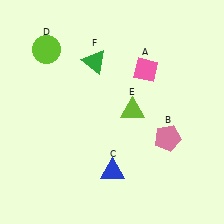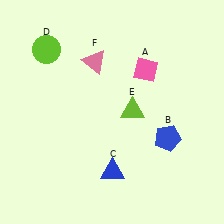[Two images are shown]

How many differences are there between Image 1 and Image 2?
There are 2 differences between the two images.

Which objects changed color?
B changed from pink to blue. F changed from green to pink.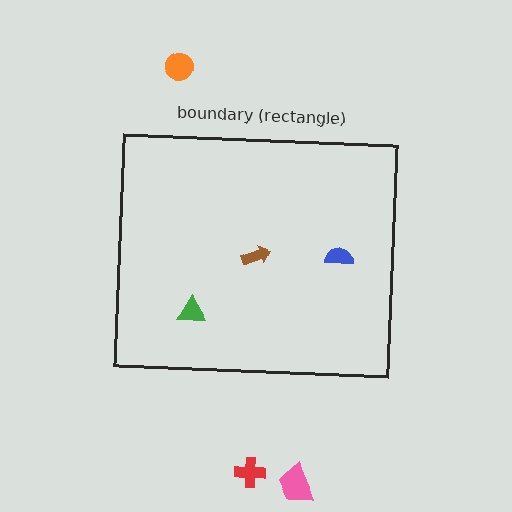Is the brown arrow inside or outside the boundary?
Inside.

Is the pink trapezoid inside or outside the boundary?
Outside.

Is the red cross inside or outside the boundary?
Outside.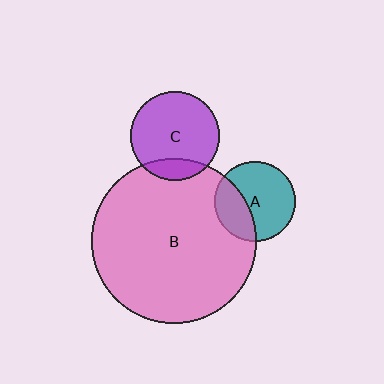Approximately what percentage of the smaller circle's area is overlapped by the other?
Approximately 15%.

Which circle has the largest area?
Circle B (pink).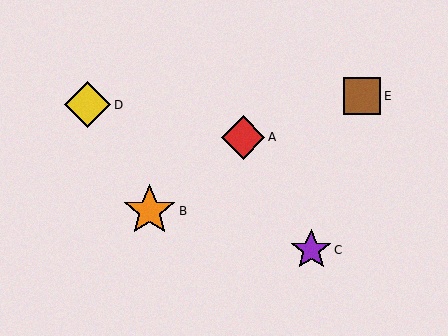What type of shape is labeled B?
Shape B is an orange star.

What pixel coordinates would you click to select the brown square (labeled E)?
Click at (362, 96) to select the brown square E.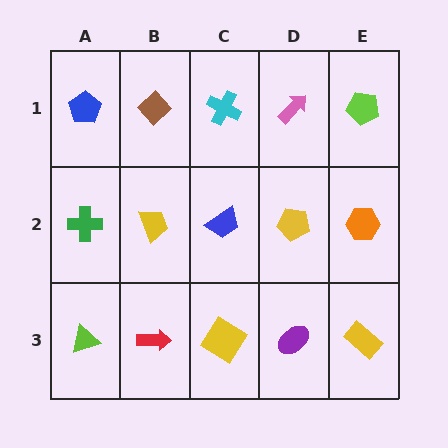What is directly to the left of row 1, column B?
A blue pentagon.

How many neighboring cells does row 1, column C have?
3.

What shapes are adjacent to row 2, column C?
A cyan cross (row 1, column C), a yellow diamond (row 3, column C), a yellow trapezoid (row 2, column B), a yellow pentagon (row 2, column D).